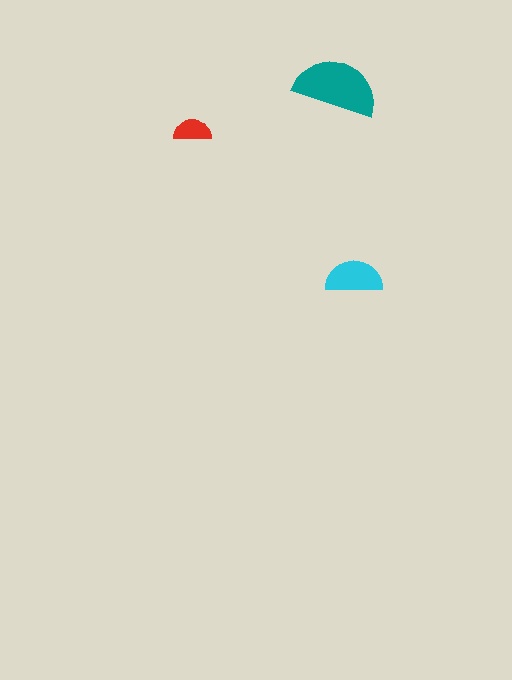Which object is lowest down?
The cyan semicircle is bottommost.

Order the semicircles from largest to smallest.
the teal one, the cyan one, the red one.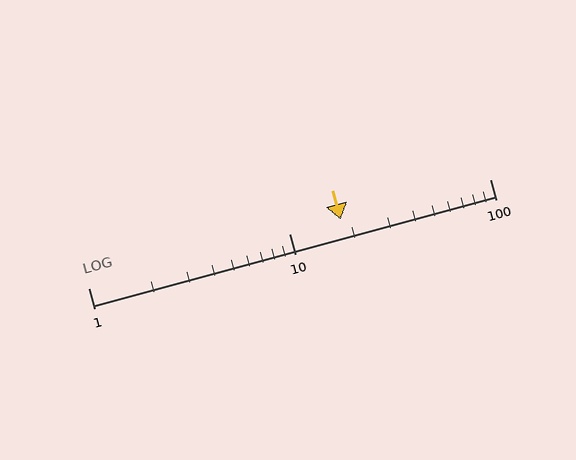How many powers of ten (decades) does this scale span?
The scale spans 2 decades, from 1 to 100.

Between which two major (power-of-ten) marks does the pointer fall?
The pointer is between 10 and 100.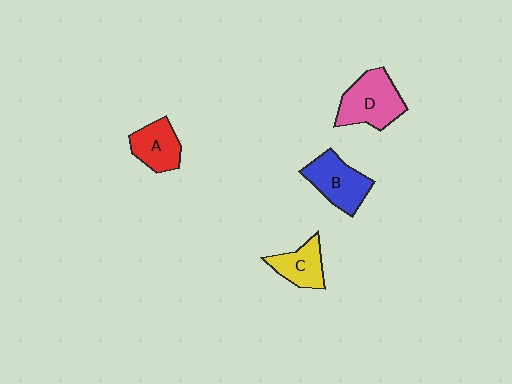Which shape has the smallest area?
Shape C (yellow).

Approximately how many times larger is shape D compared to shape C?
Approximately 1.5 times.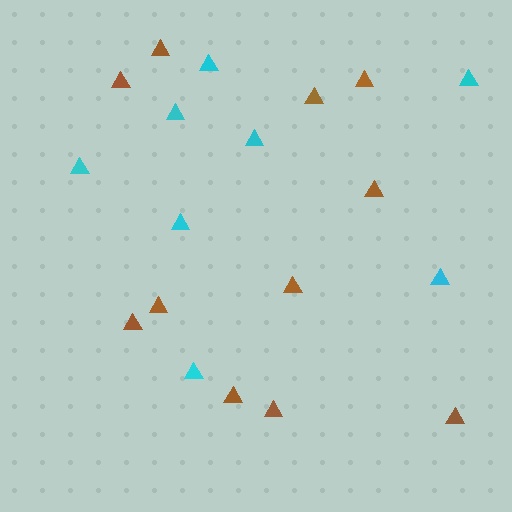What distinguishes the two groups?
There are 2 groups: one group of cyan triangles (8) and one group of brown triangles (11).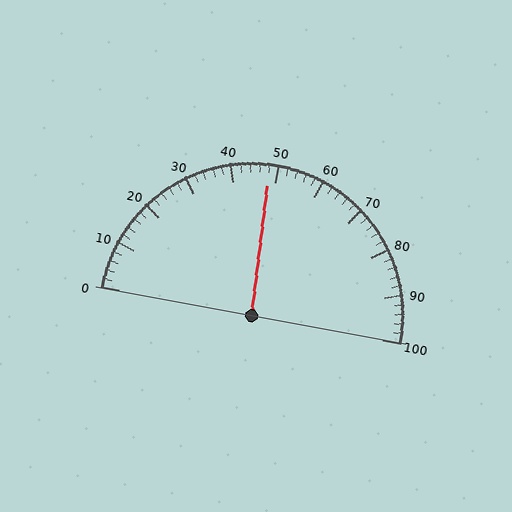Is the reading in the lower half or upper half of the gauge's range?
The reading is in the lower half of the range (0 to 100).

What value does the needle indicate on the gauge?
The needle indicates approximately 48.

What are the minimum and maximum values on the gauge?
The gauge ranges from 0 to 100.